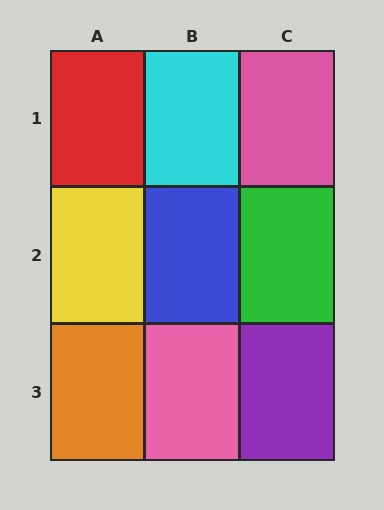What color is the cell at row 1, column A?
Red.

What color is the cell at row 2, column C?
Green.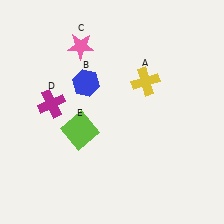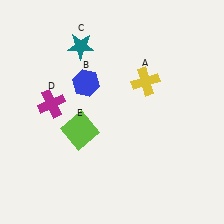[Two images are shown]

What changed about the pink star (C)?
In Image 1, C is pink. In Image 2, it changed to teal.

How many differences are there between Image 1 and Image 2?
There is 1 difference between the two images.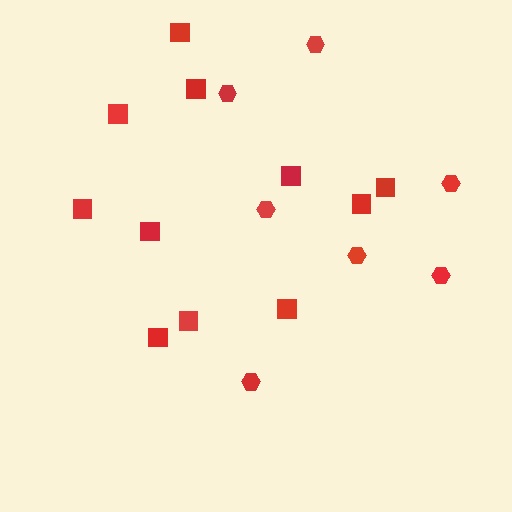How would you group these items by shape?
There are 2 groups: one group of hexagons (7) and one group of squares (11).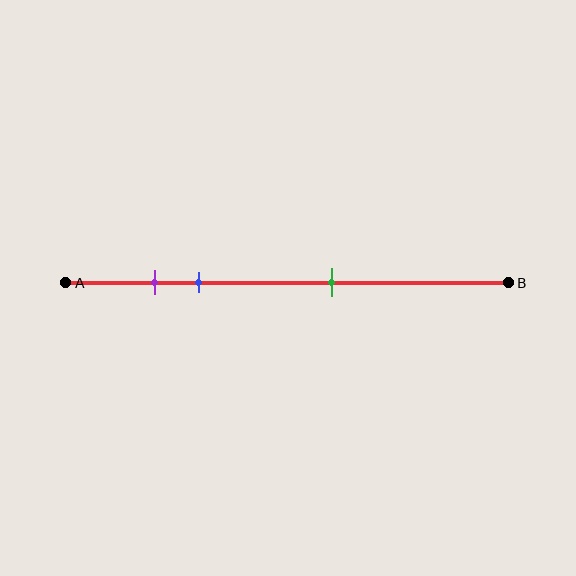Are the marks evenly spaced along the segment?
No, the marks are not evenly spaced.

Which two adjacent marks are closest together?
The purple and blue marks are the closest adjacent pair.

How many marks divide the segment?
There are 3 marks dividing the segment.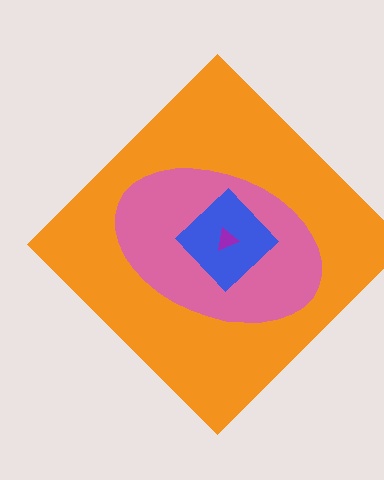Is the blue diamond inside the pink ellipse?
Yes.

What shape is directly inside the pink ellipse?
The blue diamond.